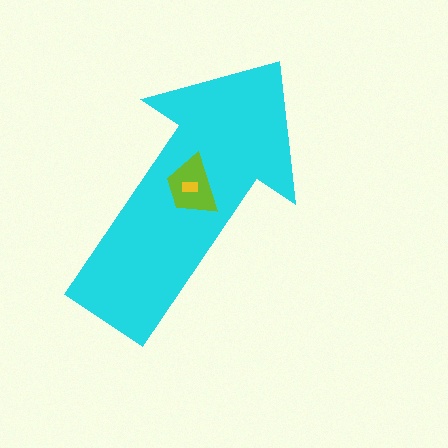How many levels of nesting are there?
3.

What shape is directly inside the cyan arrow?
The lime trapezoid.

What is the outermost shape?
The cyan arrow.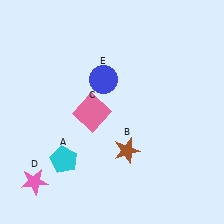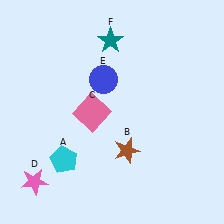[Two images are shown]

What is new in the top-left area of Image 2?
A teal star (F) was added in the top-left area of Image 2.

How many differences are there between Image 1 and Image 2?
There is 1 difference between the two images.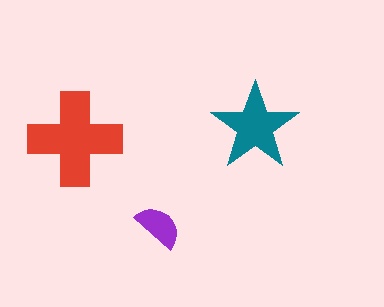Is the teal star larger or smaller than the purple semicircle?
Larger.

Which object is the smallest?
The purple semicircle.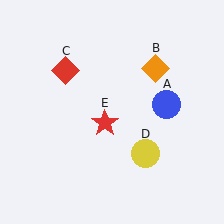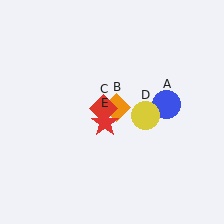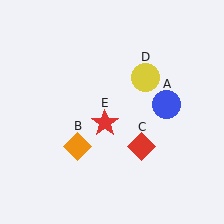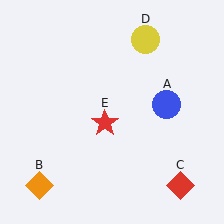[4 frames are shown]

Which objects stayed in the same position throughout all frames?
Blue circle (object A) and red star (object E) remained stationary.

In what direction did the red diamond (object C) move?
The red diamond (object C) moved down and to the right.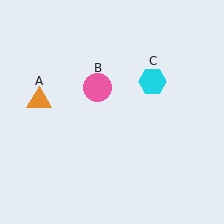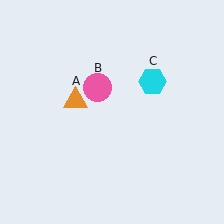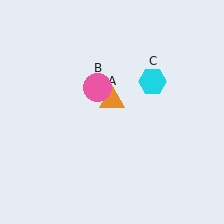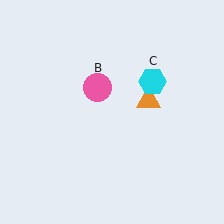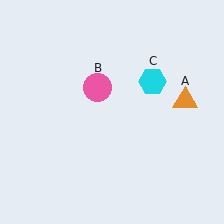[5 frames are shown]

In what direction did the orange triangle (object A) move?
The orange triangle (object A) moved right.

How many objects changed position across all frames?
1 object changed position: orange triangle (object A).